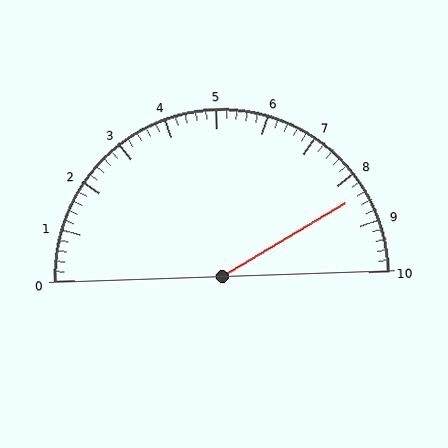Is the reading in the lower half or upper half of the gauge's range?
The reading is in the upper half of the range (0 to 10).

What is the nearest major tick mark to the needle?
The nearest major tick mark is 8.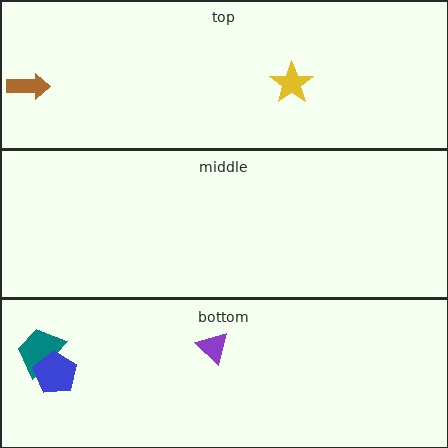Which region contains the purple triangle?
The bottom region.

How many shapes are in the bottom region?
3.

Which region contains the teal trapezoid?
The bottom region.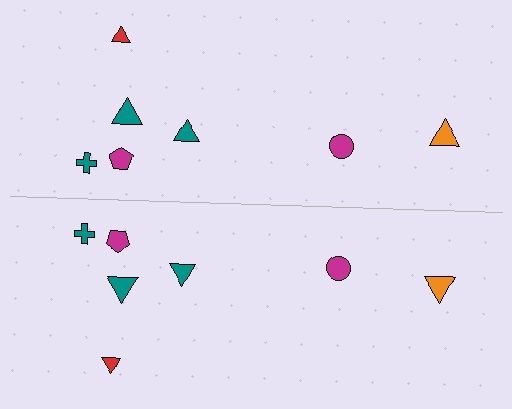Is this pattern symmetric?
Yes, this pattern has bilateral (reflection) symmetry.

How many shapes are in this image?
There are 14 shapes in this image.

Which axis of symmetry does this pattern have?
The pattern has a horizontal axis of symmetry running through the center of the image.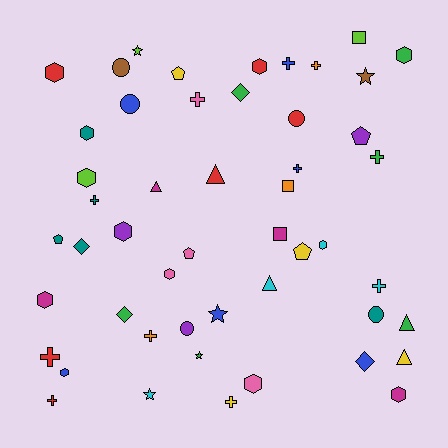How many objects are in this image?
There are 50 objects.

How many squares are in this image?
There are 3 squares.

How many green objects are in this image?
There are 6 green objects.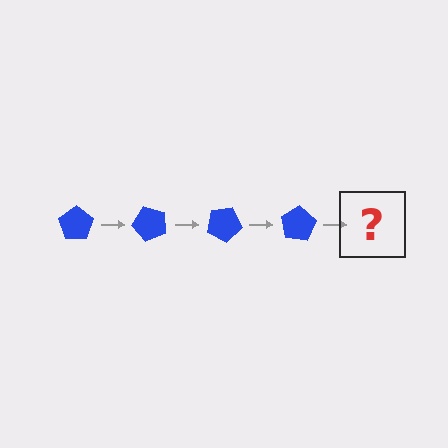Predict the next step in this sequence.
The next step is a blue pentagon rotated 200 degrees.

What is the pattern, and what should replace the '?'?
The pattern is that the pentagon rotates 50 degrees each step. The '?' should be a blue pentagon rotated 200 degrees.